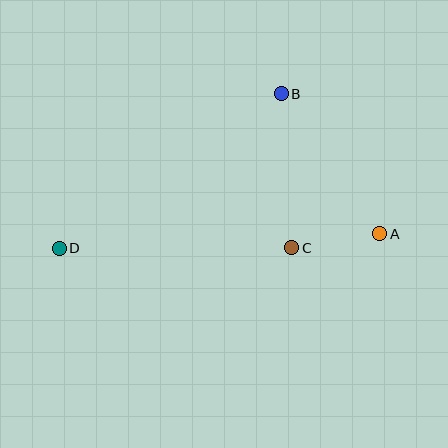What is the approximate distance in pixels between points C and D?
The distance between C and D is approximately 233 pixels.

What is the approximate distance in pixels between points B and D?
The distance between B and D is approximately 271 pixels.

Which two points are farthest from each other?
Points A and D are farthest from each other.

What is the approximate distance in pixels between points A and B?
The distance between A and B is approximately 171 pixels.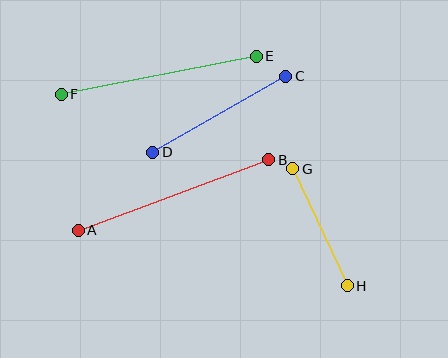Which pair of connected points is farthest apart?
Points A and B are farthest apart.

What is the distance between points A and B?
The distance is approximately 203 pixels.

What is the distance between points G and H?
The distance is approximately 129 pixels.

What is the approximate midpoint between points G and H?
The midpoint is at approximately (320, 227) pixels.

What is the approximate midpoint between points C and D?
The midpoint is at approximately (219, 114) pixels.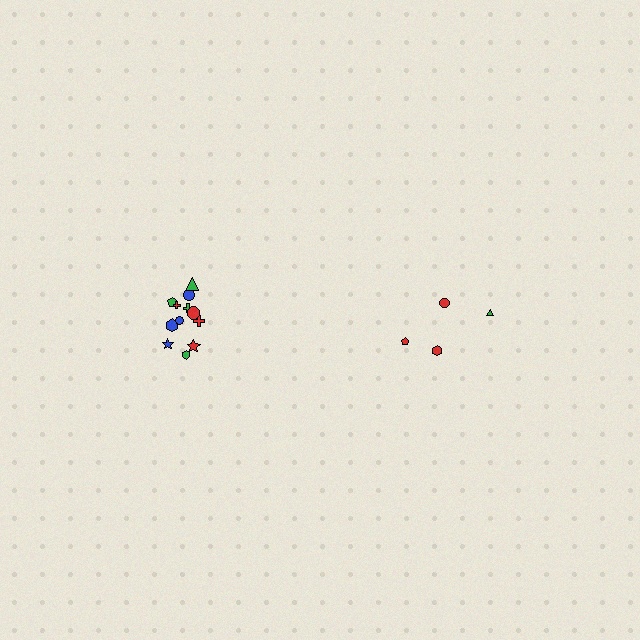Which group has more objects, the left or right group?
The left group.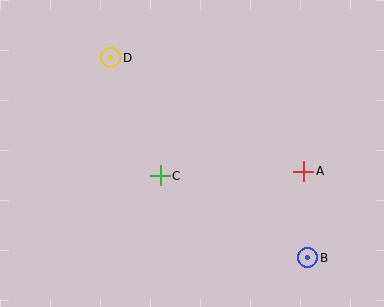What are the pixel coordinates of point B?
Point B is at (308, 258).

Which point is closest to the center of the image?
Point C at (160, 176) is closest to the center.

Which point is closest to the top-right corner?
Point A is closest to the top-right corner.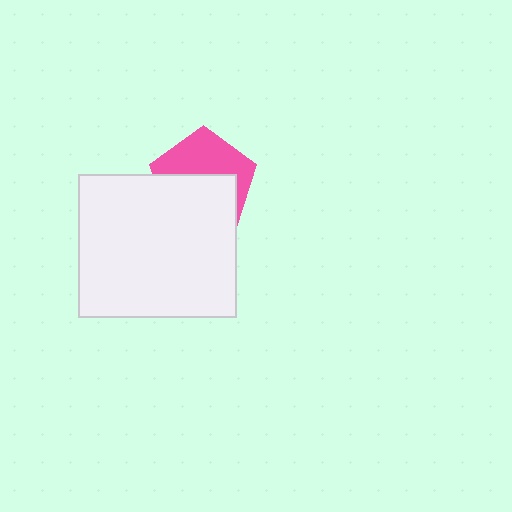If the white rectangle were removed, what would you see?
You would see the complete pink pentagon.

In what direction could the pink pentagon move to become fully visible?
The pink pentagon could move up. That would shift it out from behind the white rectangle entirely.